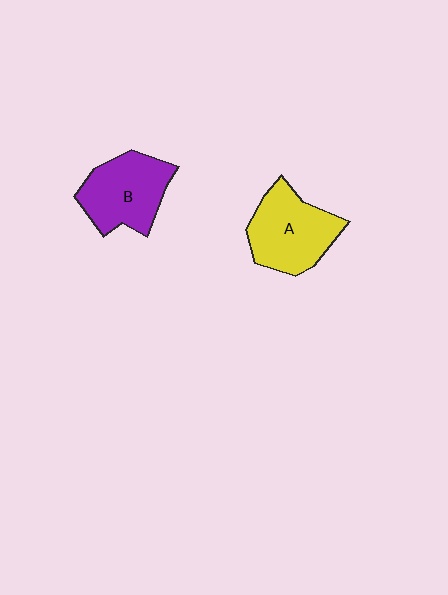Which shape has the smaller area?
Shape B (purple).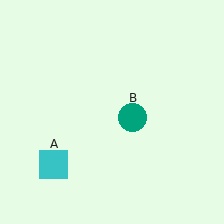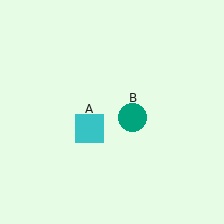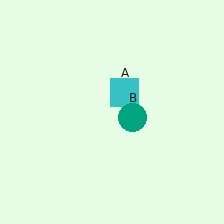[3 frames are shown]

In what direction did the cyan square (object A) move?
The cyan square (object A) moved up and to the right.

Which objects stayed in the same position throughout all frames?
Teal circle (object B) remained stationary.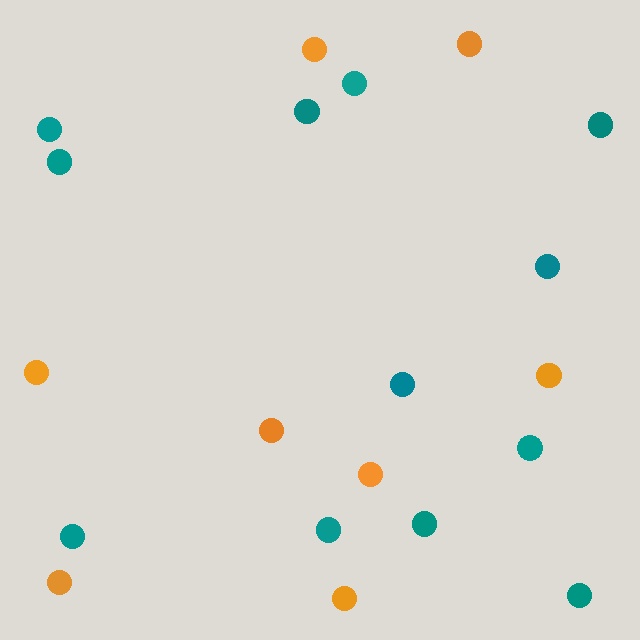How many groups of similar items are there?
There are 2 groups: one group of teal circles (12) and one group of orange circles (8).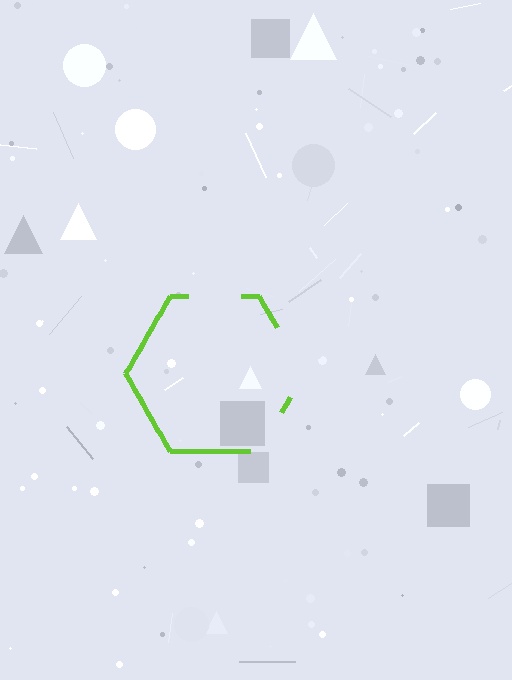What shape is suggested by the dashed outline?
The dashed outline suggests a hexagon.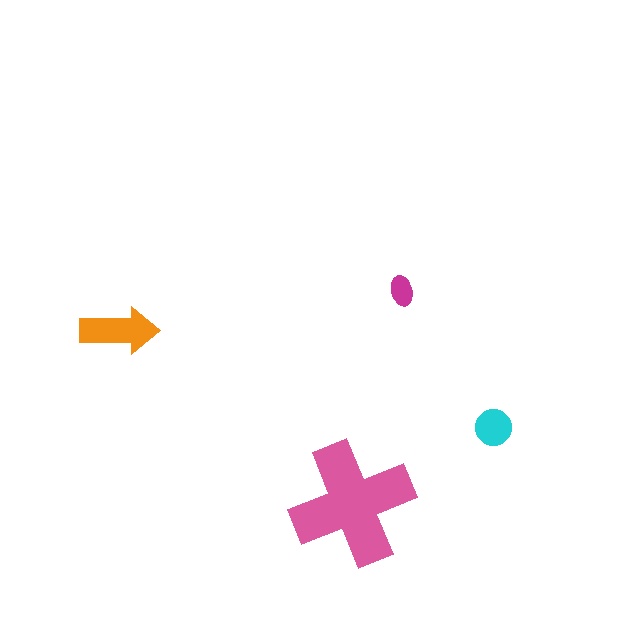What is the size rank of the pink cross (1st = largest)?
1st.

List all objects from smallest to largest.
The magenta ellipse, the cyan circle, the orange arrow, the pink cross.